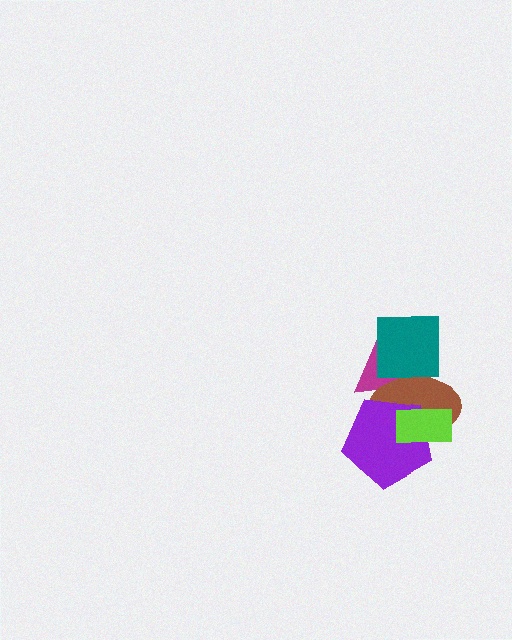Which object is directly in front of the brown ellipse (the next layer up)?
The purple pentagon is directly in front of the brown ellipse.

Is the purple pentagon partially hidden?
Yes, it is partially covered by another shape.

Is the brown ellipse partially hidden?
Yes, it is partially covered by another shape.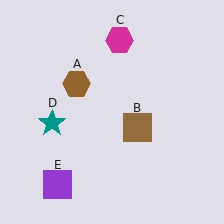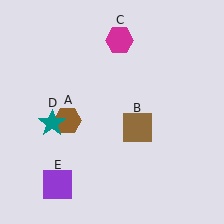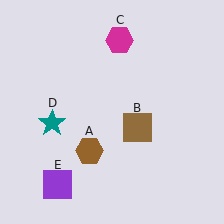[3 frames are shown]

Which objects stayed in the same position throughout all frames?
Brown square (object B) and magenta hexagon (object C) and teal star (object D) and purple square (object E) remained stationary.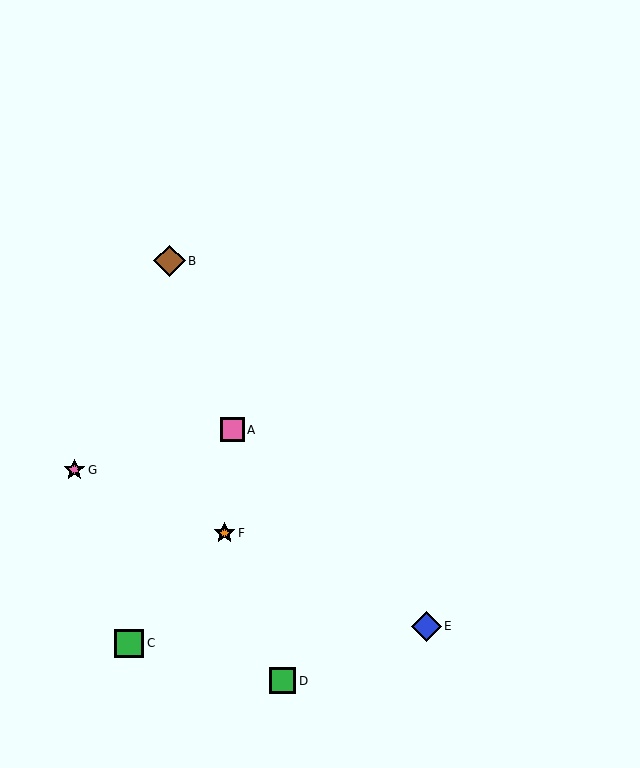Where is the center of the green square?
The center of the green square is at (283, 681).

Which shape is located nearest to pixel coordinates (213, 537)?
The orange star (labeled F) at (225, 533) is nearest to that location.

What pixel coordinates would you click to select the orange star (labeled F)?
Click at (225, 533) to select the orange star F.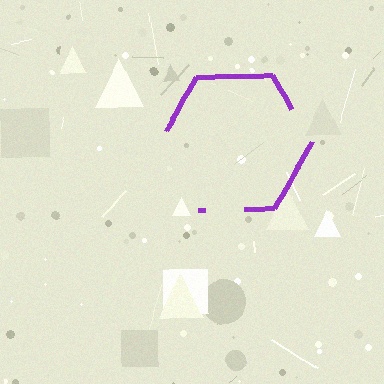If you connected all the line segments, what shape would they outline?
They would outline a hexagon.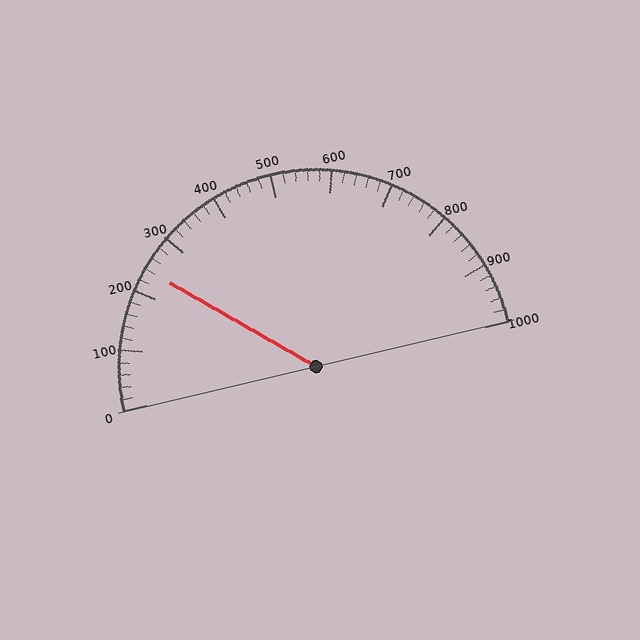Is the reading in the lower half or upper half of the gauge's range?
The reading is in the lower half of the range (0 to 1000).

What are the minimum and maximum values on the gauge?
The gauge ranges from 0 to 1000.